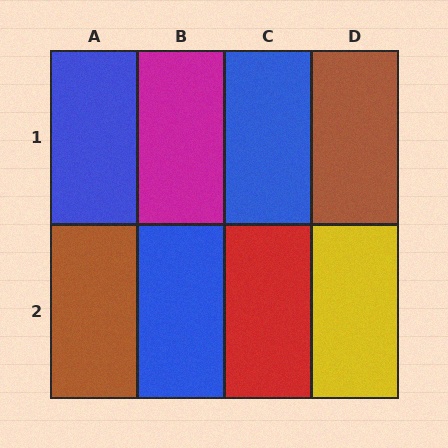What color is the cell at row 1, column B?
Magenta.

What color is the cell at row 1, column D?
Brown.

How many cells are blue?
3 cells are blue.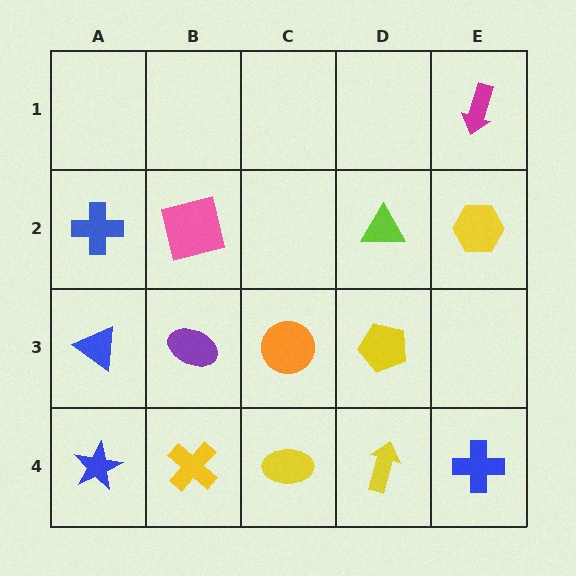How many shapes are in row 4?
5 shapes.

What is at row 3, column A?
A blue triangle.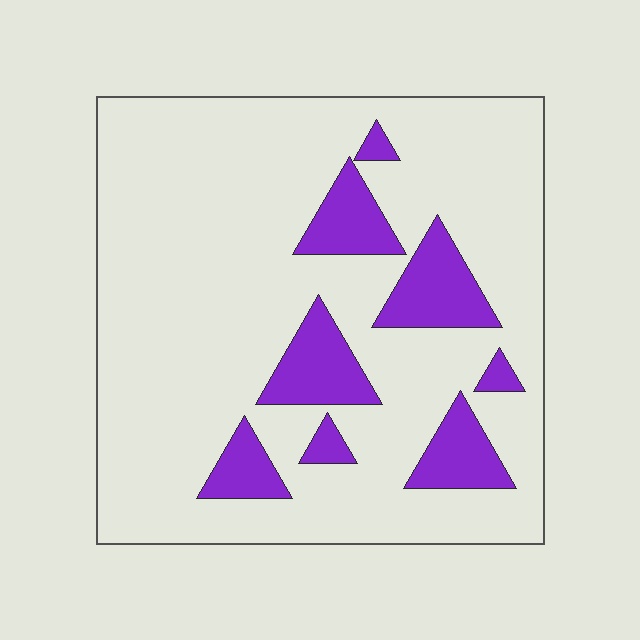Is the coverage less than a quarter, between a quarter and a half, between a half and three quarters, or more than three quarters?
Less than a quarter.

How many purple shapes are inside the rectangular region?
8.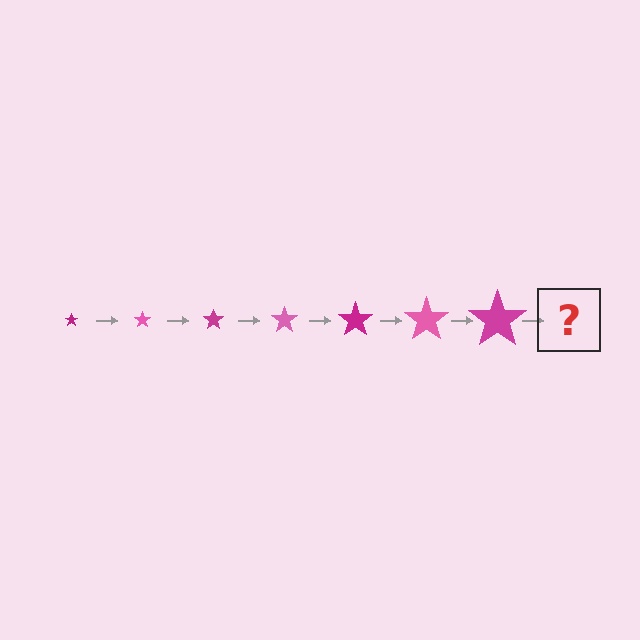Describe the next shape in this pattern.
It should be a pink star, larger than the previous one.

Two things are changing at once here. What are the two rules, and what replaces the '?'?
The two rules are that the star grows larger each step and the color cycles through magenta and pink. The '?' should be a pink star, larger than the previous one.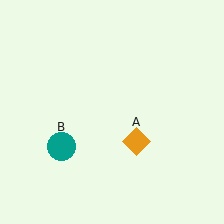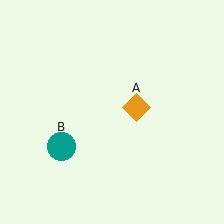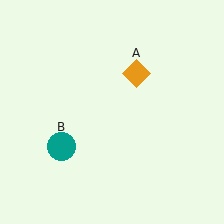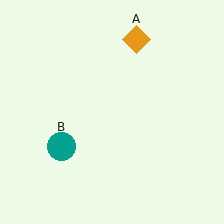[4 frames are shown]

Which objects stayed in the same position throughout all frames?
Teal circle (object B) remained stationary.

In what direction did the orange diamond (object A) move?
The orange diamond (object A) moved up.